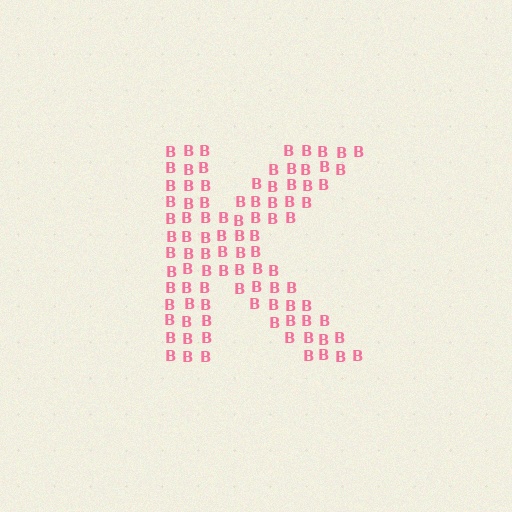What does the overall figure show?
The overall figure shows the letter K.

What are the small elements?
The small elements are letter B's.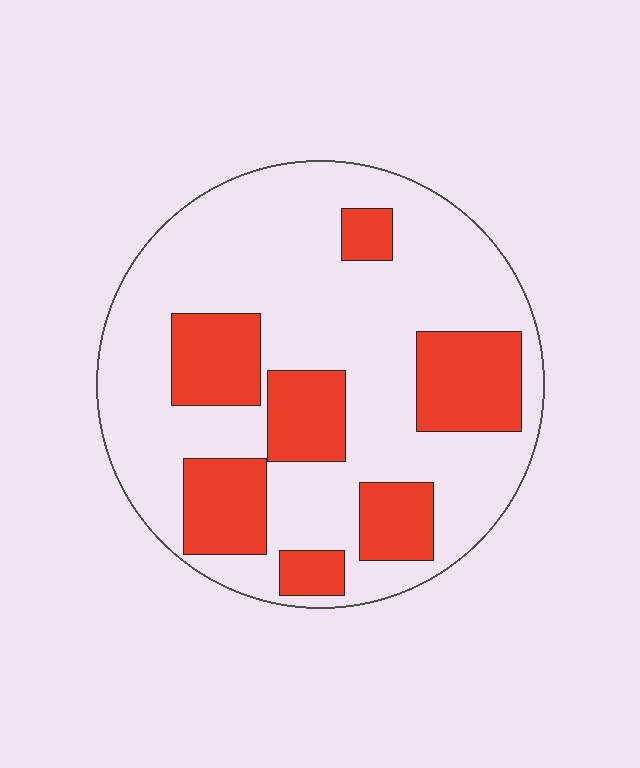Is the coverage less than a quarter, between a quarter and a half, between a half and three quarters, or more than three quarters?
Between a quarter and a half.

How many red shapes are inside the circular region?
7.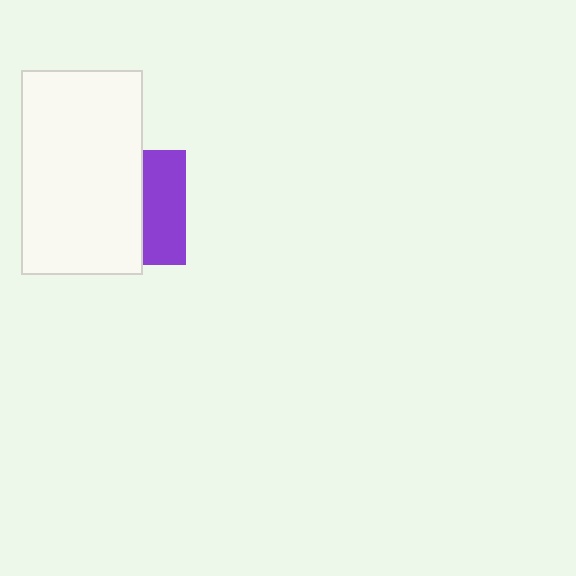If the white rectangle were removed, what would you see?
You would see the complete purple square.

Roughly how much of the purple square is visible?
A small part of it is visible (roughly 36%).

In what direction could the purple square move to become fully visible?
The purple square could move right. That would shift it out from behind the white rectangle entirely.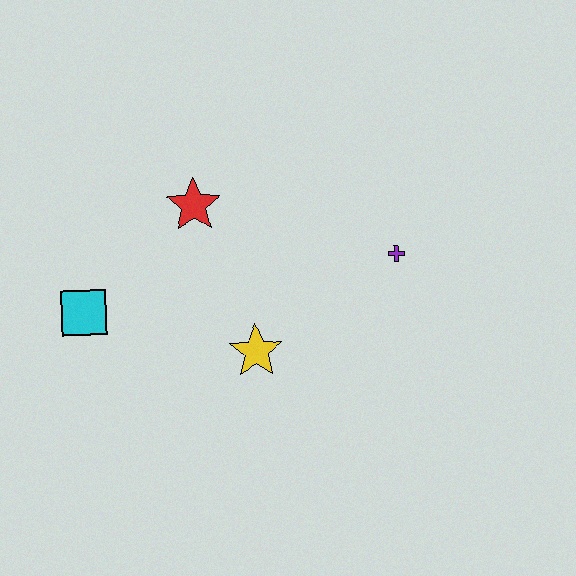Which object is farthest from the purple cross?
The cyan square is farthest from the purple cross.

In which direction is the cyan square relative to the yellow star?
The cyan square is to the left of the yellow star.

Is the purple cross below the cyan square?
No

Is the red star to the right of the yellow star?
No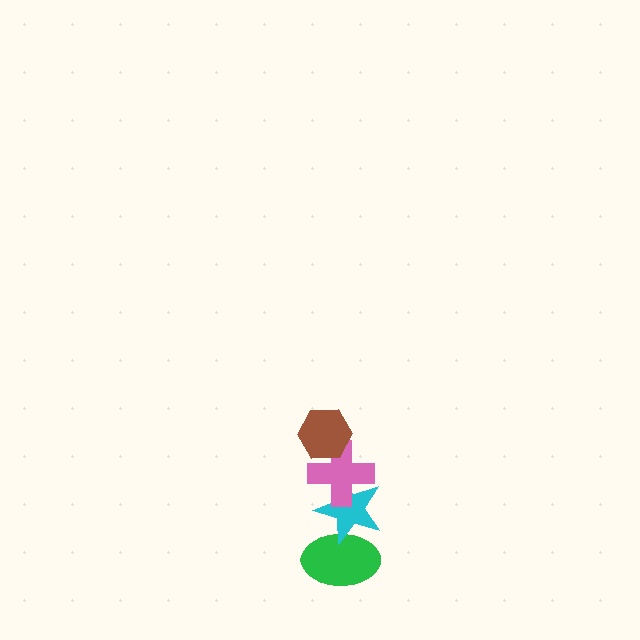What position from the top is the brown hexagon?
The brown hexagon is 1st from the top.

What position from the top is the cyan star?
The cyan star is 3rd from the top.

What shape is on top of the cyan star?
The pink cross is on top of the cyan star.